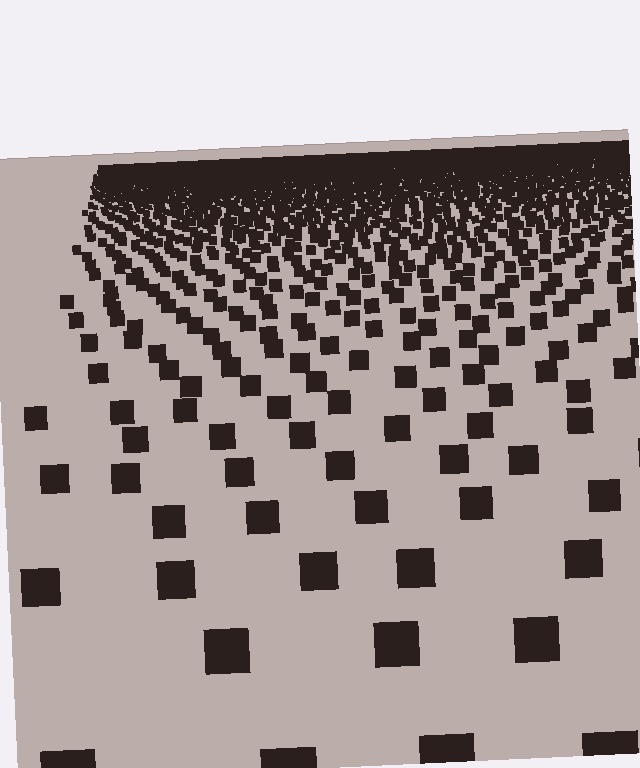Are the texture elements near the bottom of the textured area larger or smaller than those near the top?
Larger. Near the bottom, elements are closer to the viewer and appear at a bigger on-screen size.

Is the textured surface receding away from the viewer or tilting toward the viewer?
The surface is receding away from the viewer. Texture elements get smaller and denser toward the top.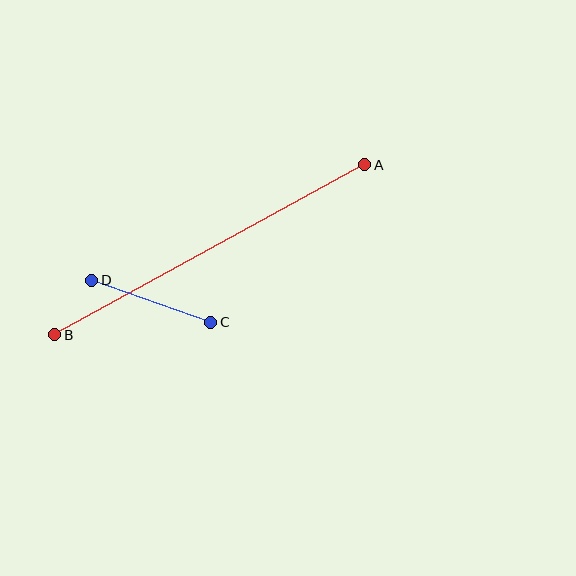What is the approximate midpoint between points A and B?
The midpoint is at approximately (210, 250) pixels.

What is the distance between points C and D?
The distance is approximately 126 pixels.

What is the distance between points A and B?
The distance is approximately 354 pixels.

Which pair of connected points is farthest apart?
Points A and B are farthest apart.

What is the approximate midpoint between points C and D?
The midpoint is at approximately (151, 301) pixels.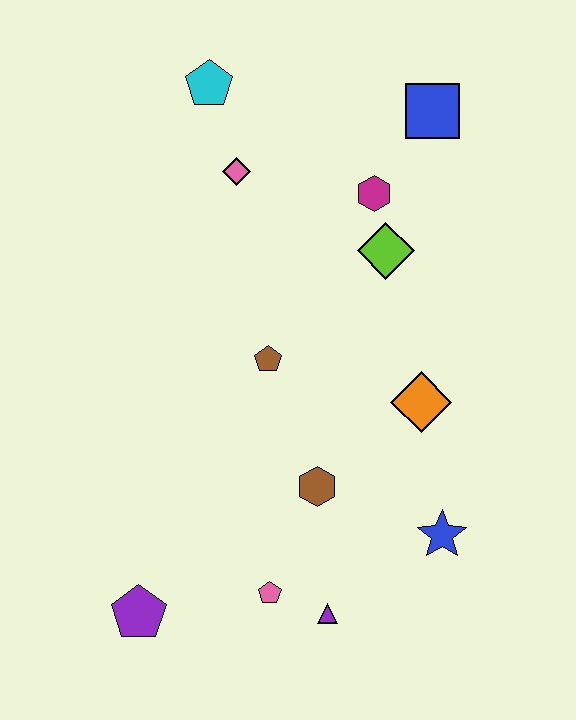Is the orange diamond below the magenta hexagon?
Yes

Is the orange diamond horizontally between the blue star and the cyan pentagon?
Yes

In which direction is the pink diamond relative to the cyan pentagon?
The pink diamond is below the cyan pentagon.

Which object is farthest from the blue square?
The purple pentagon is farthest from the blue square.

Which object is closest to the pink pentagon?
The purple triangle is closest to the pink pentagon.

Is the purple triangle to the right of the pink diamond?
Yes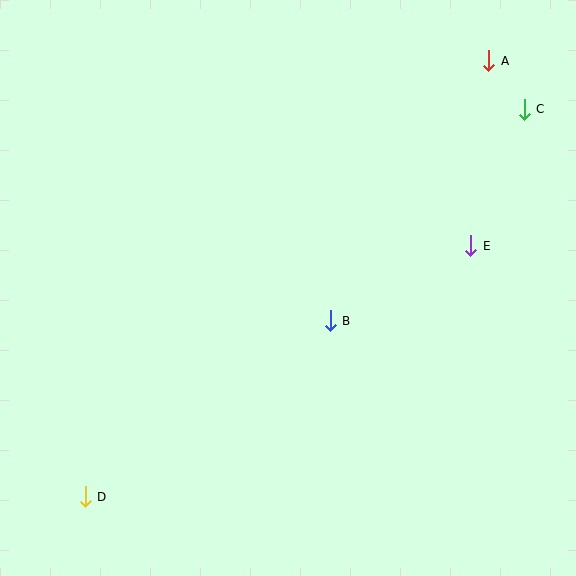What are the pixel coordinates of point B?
Point B is at (330, 321).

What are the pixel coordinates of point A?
Point A is at (489, 61).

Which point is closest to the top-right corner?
Point A is closest to the top-right corner.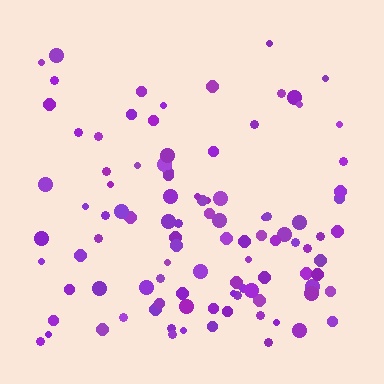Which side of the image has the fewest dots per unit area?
The top.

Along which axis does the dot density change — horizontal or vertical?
Vertical.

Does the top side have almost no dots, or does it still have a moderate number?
Still a moderate number, just noticeably fewer than the bottom.